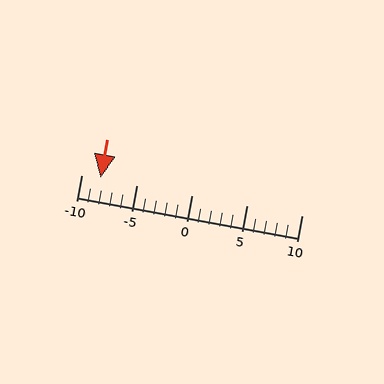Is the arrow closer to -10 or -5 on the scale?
The arrow is closer to -10.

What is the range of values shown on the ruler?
The ruler shows values from -10 to 10.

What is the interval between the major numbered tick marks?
The major tick marks are spaced 5 units apart.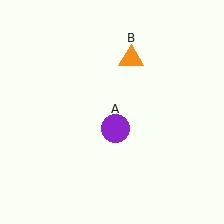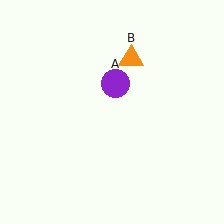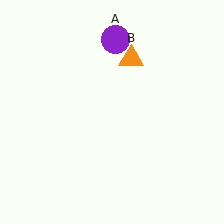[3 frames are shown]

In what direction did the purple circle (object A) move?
The purple circle (object A) moved up.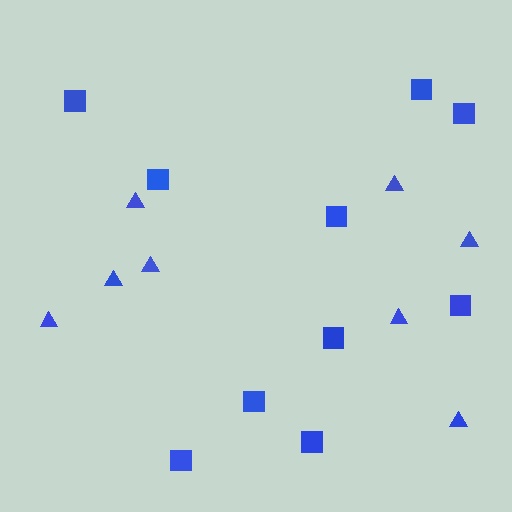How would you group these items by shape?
There are 2 groups: one group of triangles (8) and one group of squares (10).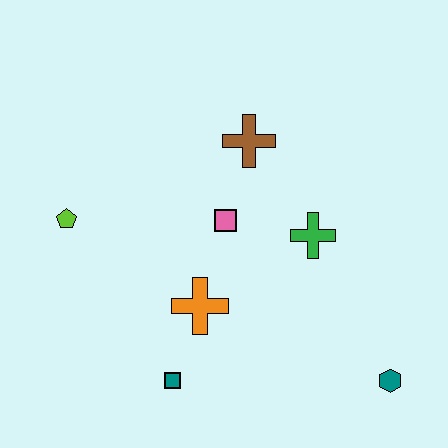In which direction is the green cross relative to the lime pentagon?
The green cross is to the right of the lime pentagon.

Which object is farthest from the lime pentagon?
The teal hexagon is farthest from the lime pentagon.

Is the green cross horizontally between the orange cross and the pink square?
No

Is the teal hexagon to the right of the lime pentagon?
Yes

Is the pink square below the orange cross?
No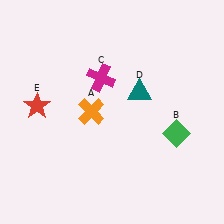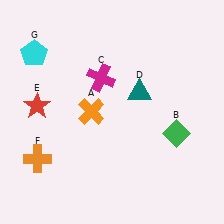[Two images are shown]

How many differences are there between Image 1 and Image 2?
There are 2 differences between the two images.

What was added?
An orange cross (F), a cyan pentagon (G) were added in Image 2.